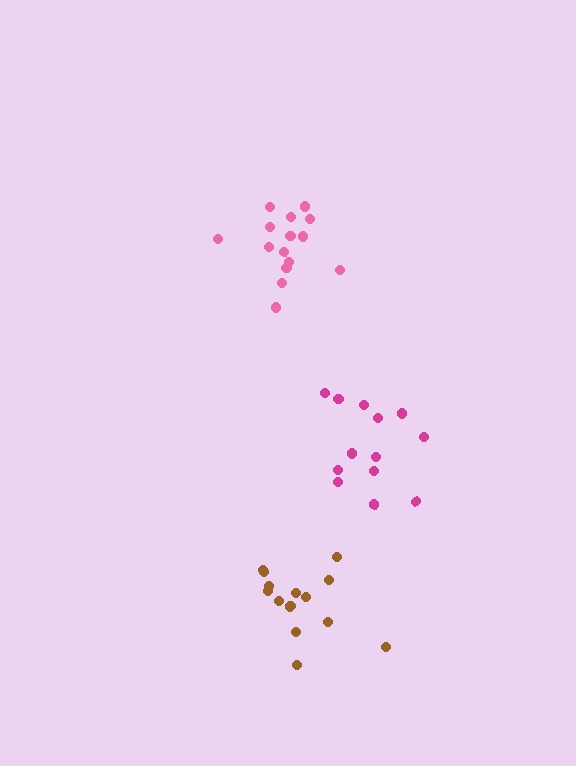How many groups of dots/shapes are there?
There are 3 groups.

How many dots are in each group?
Group 1: 15 dots, Group 2: 15 dots, Group 3: 13 dots (43 total).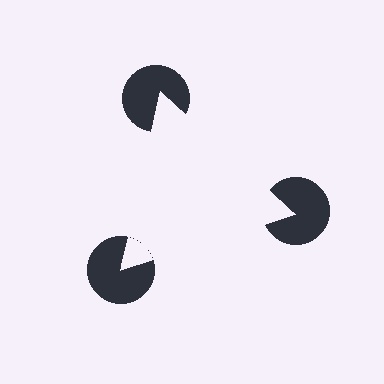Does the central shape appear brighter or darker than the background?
It typically appears slightly brighter than the background, even though no actual brightness change is drawn.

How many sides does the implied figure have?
3 sides.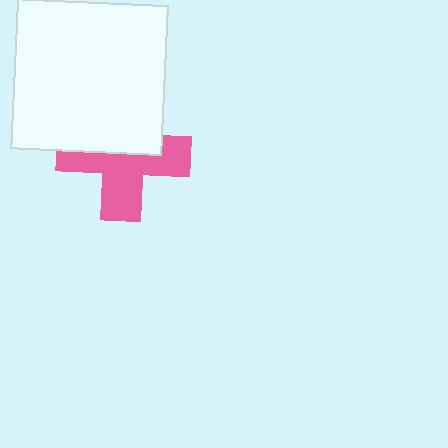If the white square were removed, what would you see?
You would see the complete pink cross.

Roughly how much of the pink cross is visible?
About half of it is visible (roughly 55%).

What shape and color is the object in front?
The object in front is a white square.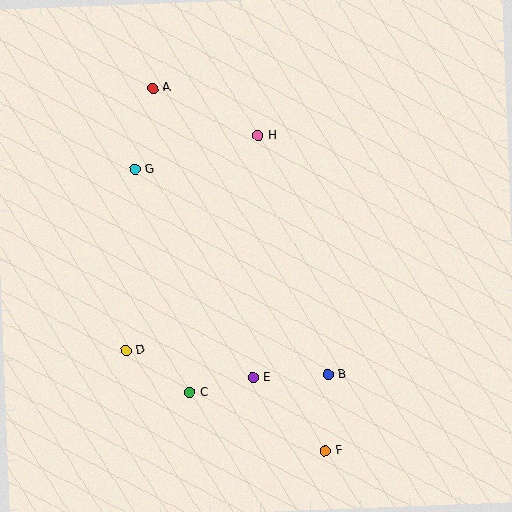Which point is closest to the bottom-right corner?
Point F is closest to the bottom-right corner.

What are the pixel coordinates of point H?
Point H is at (258, 135).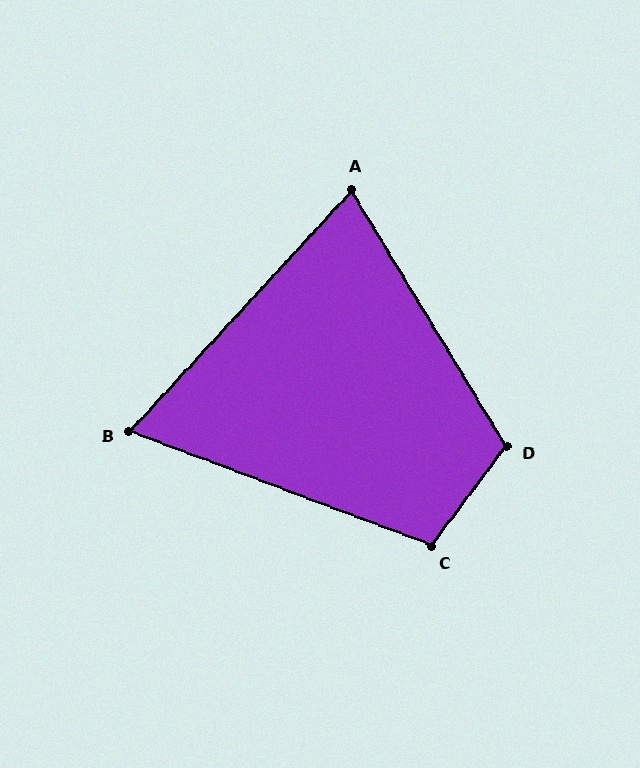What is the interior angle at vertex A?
Approximately 74 degrees (acute).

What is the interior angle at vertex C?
Approximately 106 degrees (obtuse).